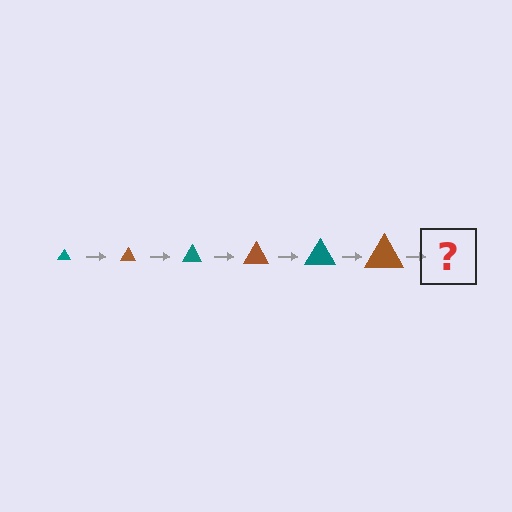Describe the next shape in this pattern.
It should be a teal triangle, larger than the previous one.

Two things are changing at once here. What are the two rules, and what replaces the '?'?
The two rules are that the triangle grows larger each step and the color cycles through teal and brown. The '?' should be a teal triangle, larger than the previous one.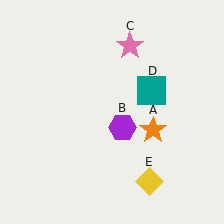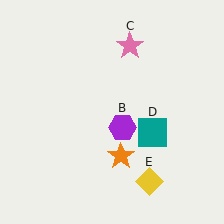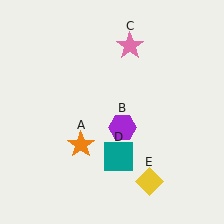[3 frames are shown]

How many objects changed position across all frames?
2 objects changed position: orange star (object A), teal square (object D).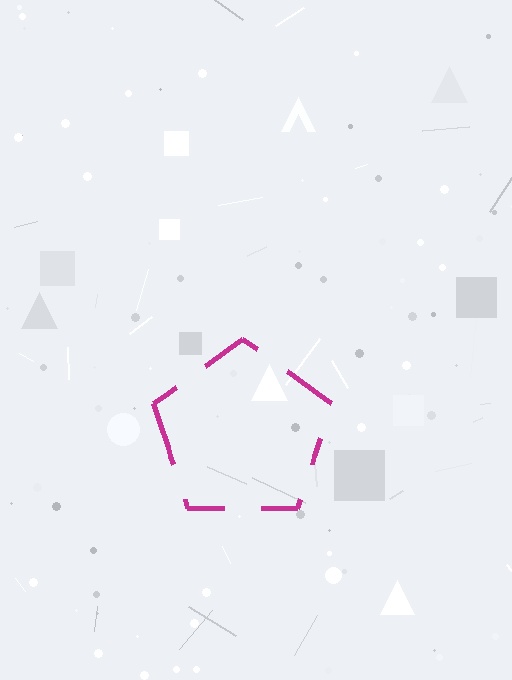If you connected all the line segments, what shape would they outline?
They would outline a pentagon.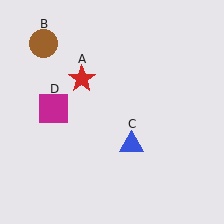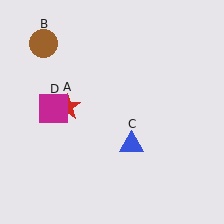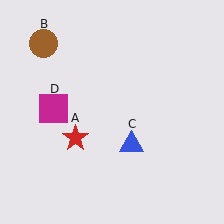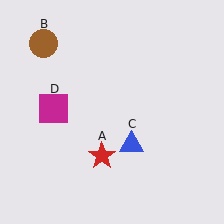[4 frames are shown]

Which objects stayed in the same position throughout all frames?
Brown circle (object B) and blue triangle (object C) and magenta square (object D) remained stationary.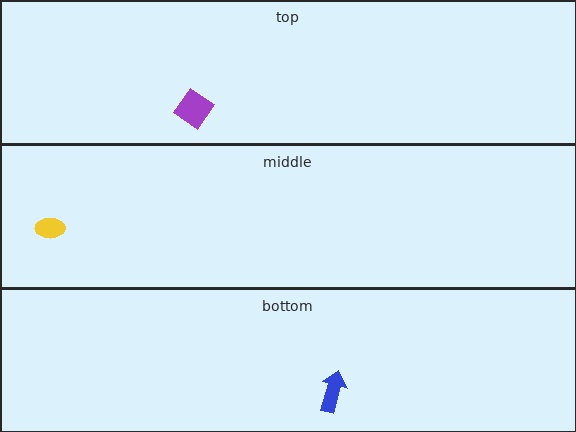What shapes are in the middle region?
The yellow ellipse.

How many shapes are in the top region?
1.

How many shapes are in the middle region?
1.